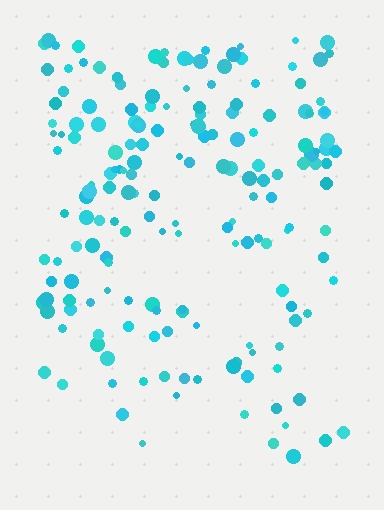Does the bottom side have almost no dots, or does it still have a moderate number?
Still a moderate number, just noticeably fewer than the top.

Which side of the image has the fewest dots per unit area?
The bottom.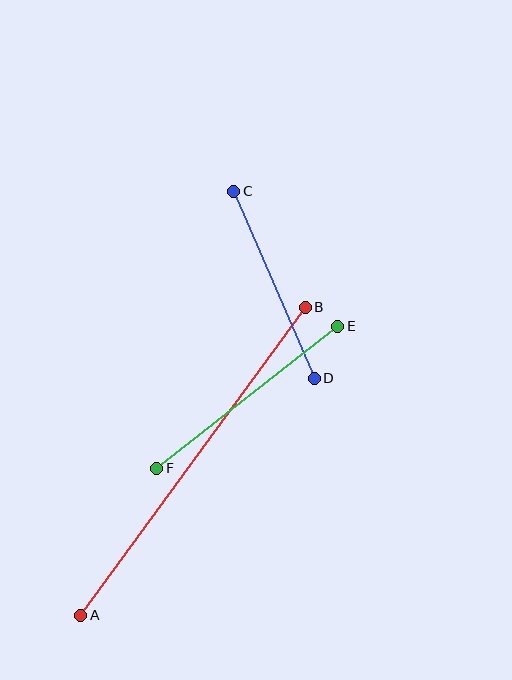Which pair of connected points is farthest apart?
Points A and B are farthest apart.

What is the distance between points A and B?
The distance is approximately 381 pixels.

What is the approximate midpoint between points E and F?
The midpoint is at approximately (247, 397) pixels.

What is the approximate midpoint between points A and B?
The midpoint is at approximately (193, 461) pixels.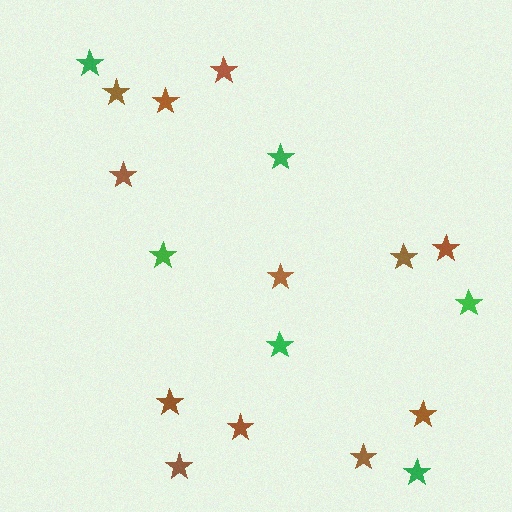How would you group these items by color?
There are 2 groups: one group of green stars (6) and one group of brown stars (12).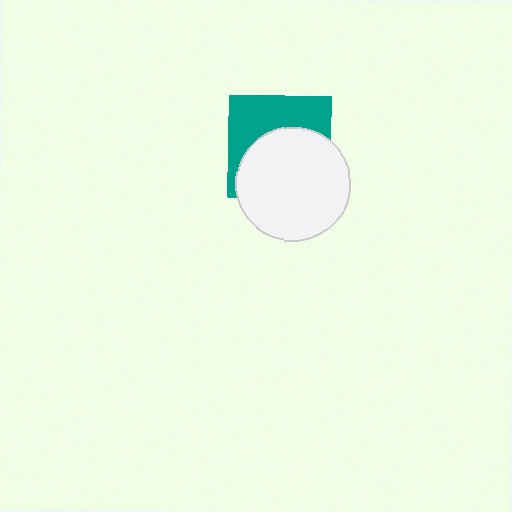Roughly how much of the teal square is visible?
A small part of it is visible (roughly 44%).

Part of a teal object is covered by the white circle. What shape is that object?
It is a square.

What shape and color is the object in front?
The object in front is a white circle.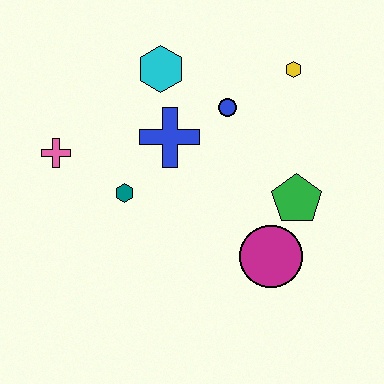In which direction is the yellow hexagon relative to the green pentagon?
The yellow hexagon is above the green pentagon.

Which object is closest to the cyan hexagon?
The blue cross is closest to the cyan hexagon.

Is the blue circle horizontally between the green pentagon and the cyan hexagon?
Yes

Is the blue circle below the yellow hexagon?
Yes